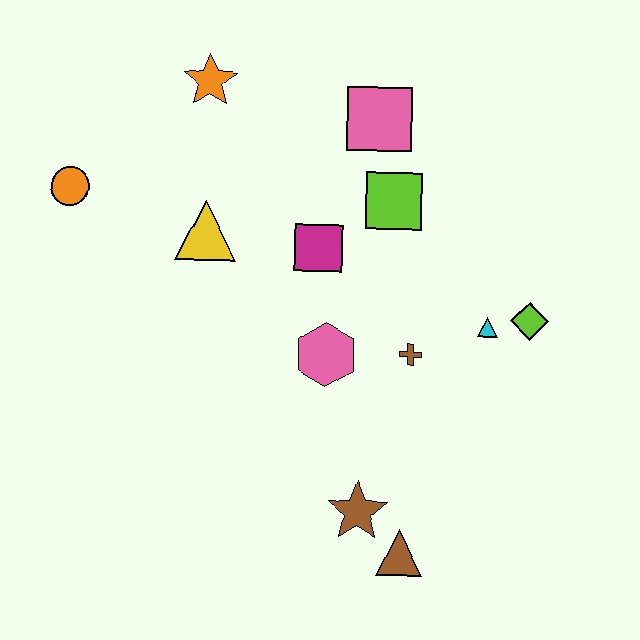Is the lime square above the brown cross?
Yes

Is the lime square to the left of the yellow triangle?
No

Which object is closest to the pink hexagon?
The brown cross is closest to the pink hexagon.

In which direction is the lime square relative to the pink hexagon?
The lime square is above the pink hexagon.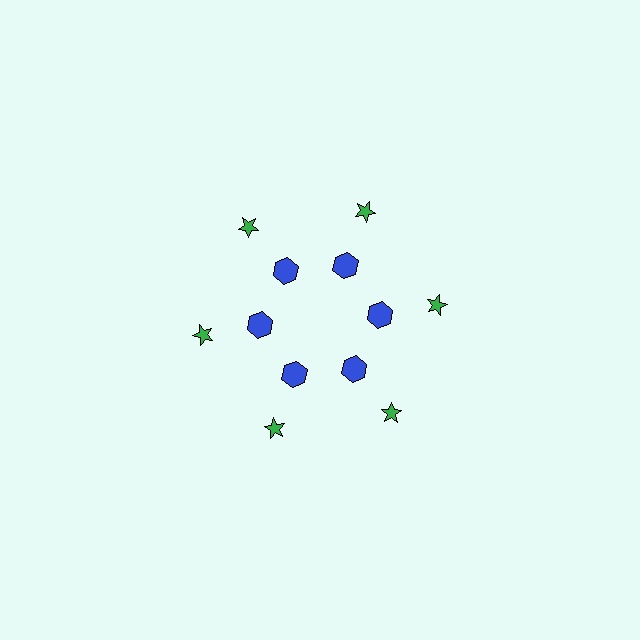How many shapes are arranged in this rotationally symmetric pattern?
There are 12 shapes, arranged in 6 groups of 2.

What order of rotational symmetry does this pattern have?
This pattern has 6-fold rotational symmetry.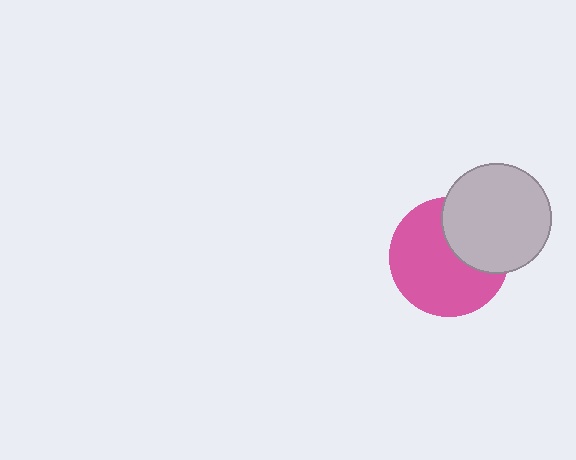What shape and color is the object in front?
The object in front is a light gray circle.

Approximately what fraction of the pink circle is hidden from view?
Roughly 33% of the pink circle is hidden behind the light gray circle.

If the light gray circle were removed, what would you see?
You would see the complete pink circle.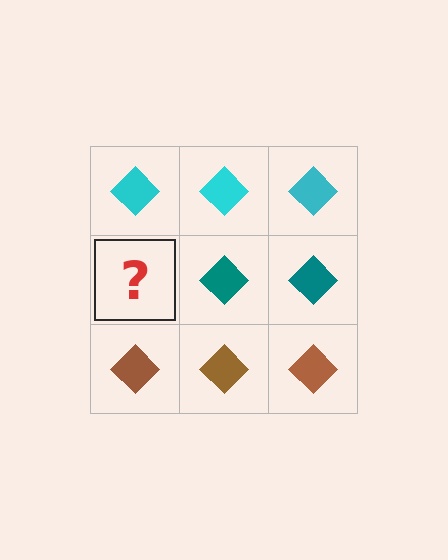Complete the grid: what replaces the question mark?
The question mark should be replaced with a teal diamond.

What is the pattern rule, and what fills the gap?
The rule is that each row has a consistent color. The gap should be filled with a teal diamond.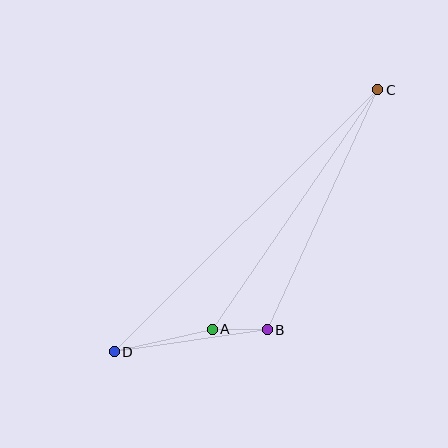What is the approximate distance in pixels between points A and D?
The distance between A and D is approximately 100 pixels.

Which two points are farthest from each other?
Points C and D are farthest from each other.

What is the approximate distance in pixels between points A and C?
The distance between A and C is approximately 291 pixels.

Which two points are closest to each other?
Points A and B are closest to each other.